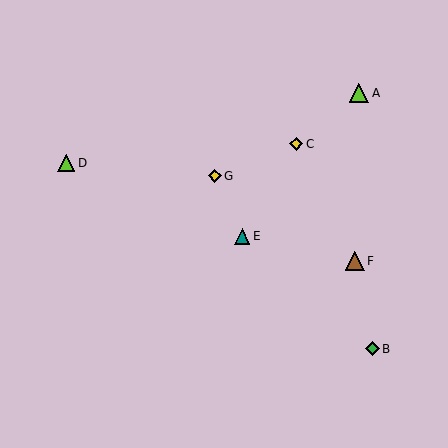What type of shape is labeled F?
Shape F is a brown triangle.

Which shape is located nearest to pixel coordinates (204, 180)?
The yellow diamond (labeled G) at (215, 176) is nearest to that location.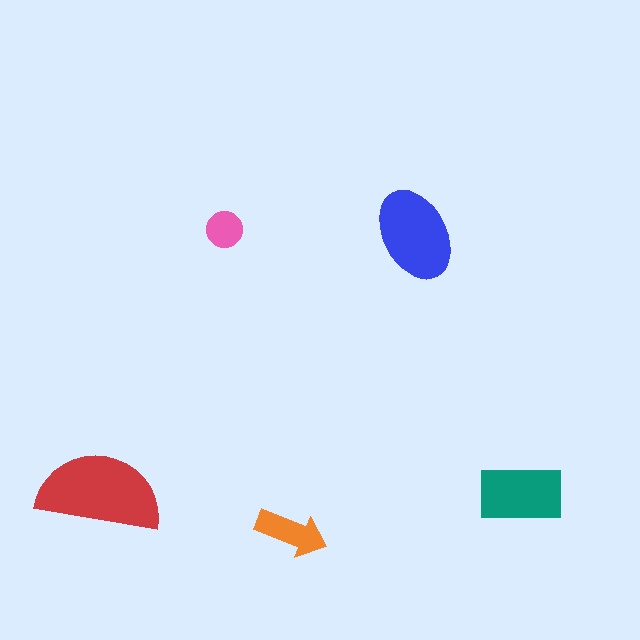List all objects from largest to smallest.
The red semicircle, the blue ellipse, the teal rectangle, the orange arrow, the pink circle.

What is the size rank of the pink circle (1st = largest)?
5th.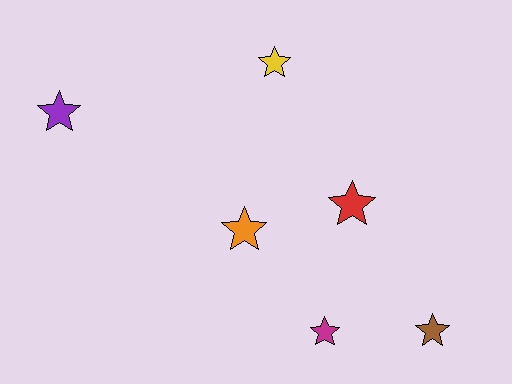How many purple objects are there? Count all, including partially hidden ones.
There is 1 purple object.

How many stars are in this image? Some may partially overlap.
There are 6 stars.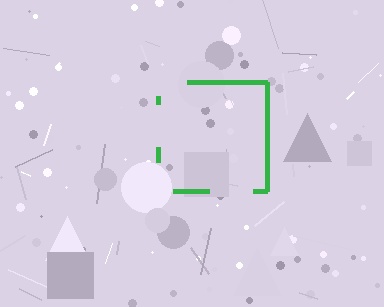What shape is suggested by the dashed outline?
The dashed outline suggests a square.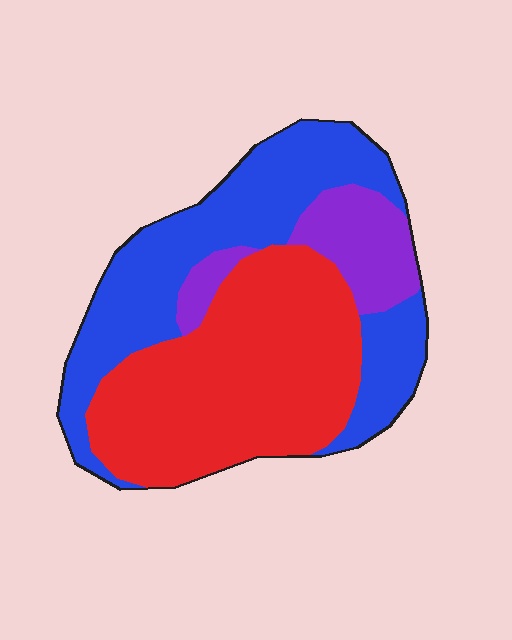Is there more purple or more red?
Red.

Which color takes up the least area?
Purple, at roughly 15%.